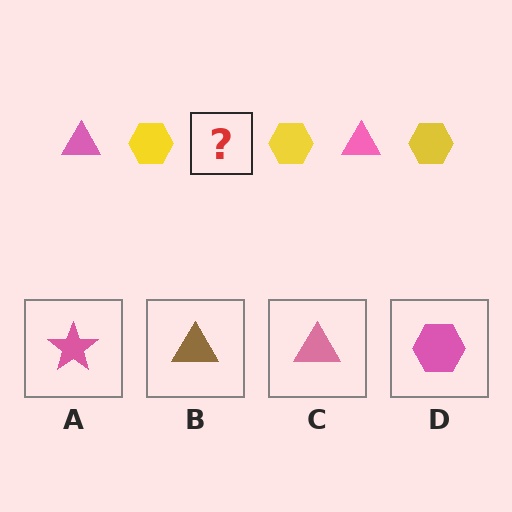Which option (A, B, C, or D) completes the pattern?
C.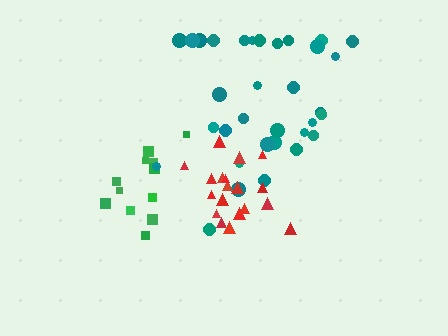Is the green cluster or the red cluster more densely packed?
Green.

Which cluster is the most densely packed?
Green.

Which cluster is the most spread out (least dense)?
Teal.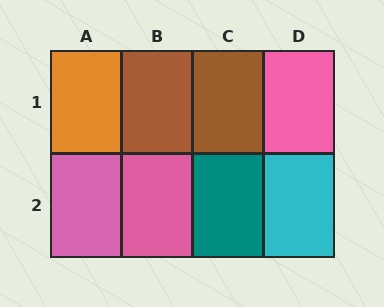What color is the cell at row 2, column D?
Cyan.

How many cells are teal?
1 cell is teal.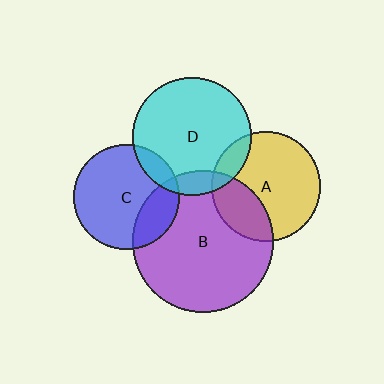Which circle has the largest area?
Circle B (purple).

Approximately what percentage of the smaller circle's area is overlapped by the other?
Approximately 30%.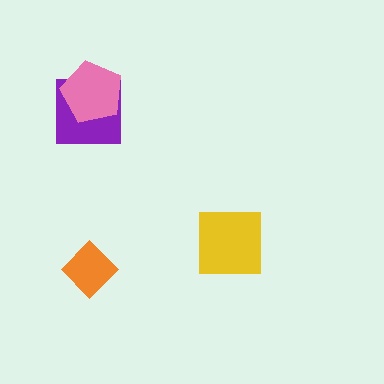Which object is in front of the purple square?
The pink pentagon is in front of the purple square.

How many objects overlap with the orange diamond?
0 objects overlap with the orange diamond.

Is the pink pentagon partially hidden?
No, no other shape covers it.